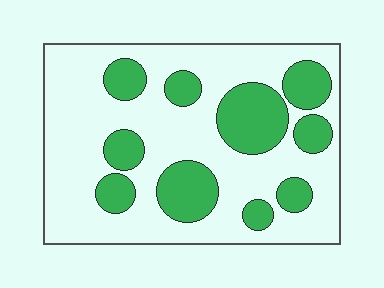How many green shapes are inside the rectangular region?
10.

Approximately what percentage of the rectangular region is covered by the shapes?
Approximately 30%.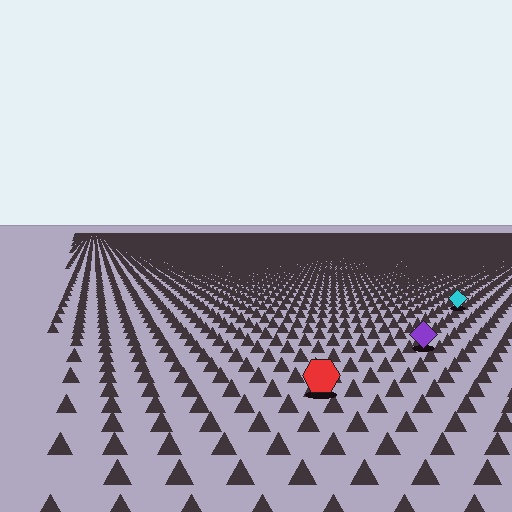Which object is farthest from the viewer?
The cyan diamond is farthest from the viewer. It appears smaller and the ground texture around it is denser.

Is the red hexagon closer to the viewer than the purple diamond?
Yes. The red hexagon is closer — you can tell from the texture gradient: the ground texture is coarser near it.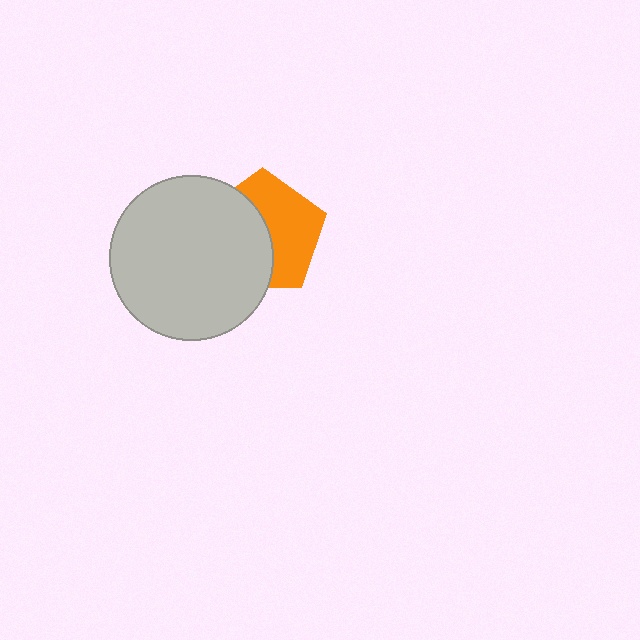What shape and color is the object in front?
The object in front is a light gray circle.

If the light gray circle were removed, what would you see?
You would see the complete orange pentagon.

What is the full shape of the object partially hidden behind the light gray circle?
The partially hidden object is an orange pentagon.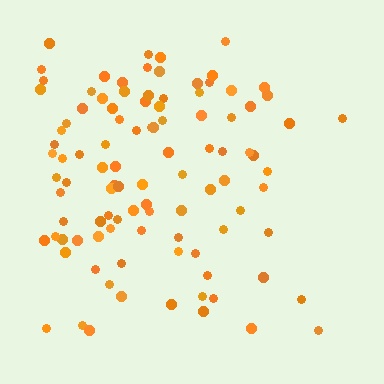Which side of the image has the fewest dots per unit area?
The right.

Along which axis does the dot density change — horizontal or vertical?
Horizontal.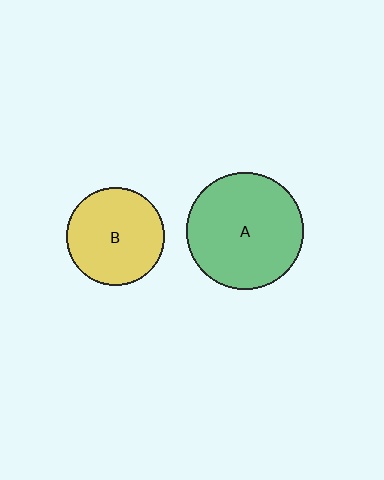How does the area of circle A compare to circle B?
Approximately 1.4 times.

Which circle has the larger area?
Circle A (green).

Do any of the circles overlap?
No, none of the circles overlap.